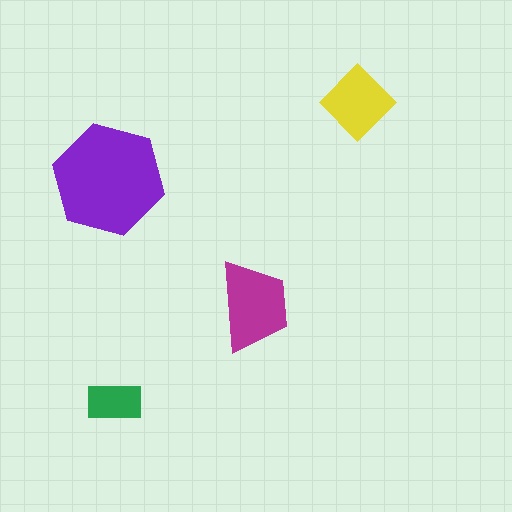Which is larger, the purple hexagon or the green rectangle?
The purple hexagon.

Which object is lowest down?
The green rectangle is bottommost.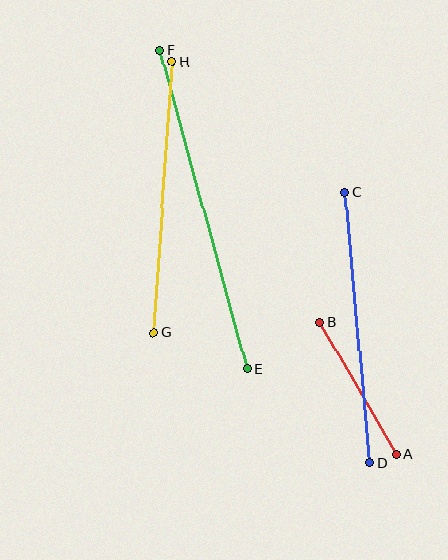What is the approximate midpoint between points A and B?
The midpoint is at approximately (358, 388) pixels.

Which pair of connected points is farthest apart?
Points E and F are farthest apart.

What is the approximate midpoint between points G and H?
The midpoint is at approximately (163, 197) pixels.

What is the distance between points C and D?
The distance is approximately 271 pixels.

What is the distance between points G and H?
The distance is approximately 271 pixels.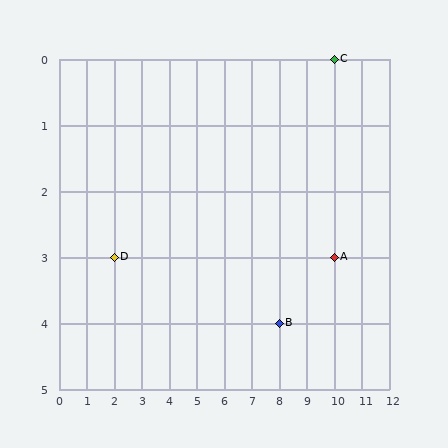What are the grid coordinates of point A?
Point A is at grid coordinates (10, 3).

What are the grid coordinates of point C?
Point C is at grid coordinates (10, 0).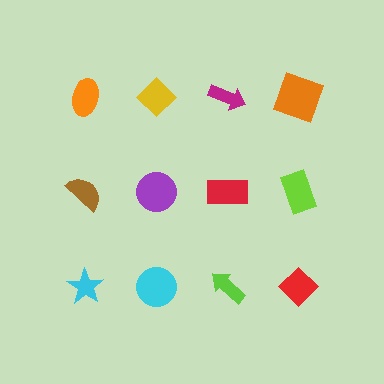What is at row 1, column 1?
An orange ellipse.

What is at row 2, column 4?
A lime rectangle.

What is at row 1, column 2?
A yellow diamond.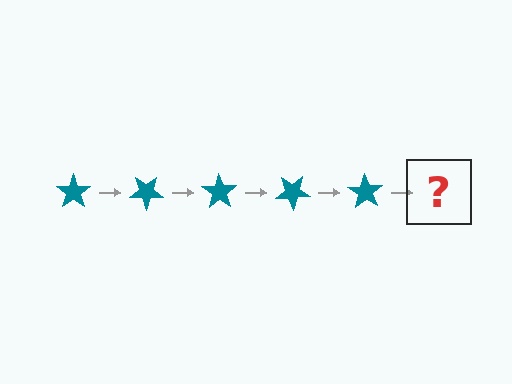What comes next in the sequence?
The next element should be a teal star rotated 175 degrees.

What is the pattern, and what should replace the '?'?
The pattern is that the star rotates 35 degrees each step. The '?' should be a teal star rotated 175 degrees.